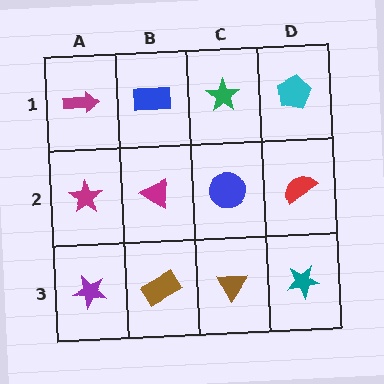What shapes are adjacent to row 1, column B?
A magenta triangle (row 2, column B), a magenta arrow (row 1, column A), a green star (row 1, column C).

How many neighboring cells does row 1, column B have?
3.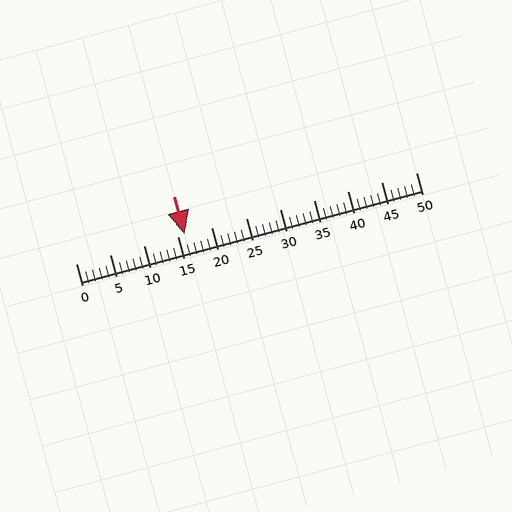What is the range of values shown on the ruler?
The ruler shows values from 0 to 50.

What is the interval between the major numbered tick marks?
The major tick marks are spaced 5 units apart.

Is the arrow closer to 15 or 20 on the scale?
The arrow is closer to 15.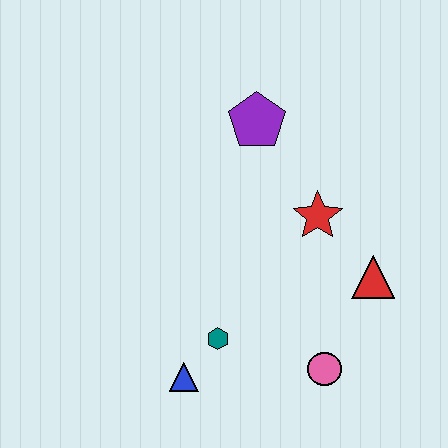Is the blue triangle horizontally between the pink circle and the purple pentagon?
No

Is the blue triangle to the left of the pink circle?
Yes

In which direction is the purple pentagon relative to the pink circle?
The purple pentagon is above the pink circle.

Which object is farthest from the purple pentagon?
The blue triangle is farthest from the purple pentagon.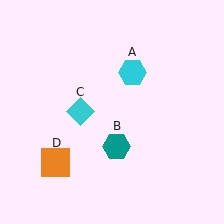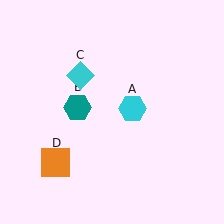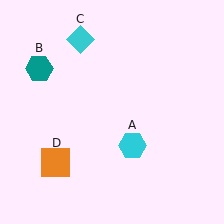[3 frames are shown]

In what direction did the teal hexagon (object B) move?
The teal hexagon (object B) moved up and to the left.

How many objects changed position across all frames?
3 objects changed position: cyan hexagon (object A), teal hexagon (object B), cyan diamond (object C).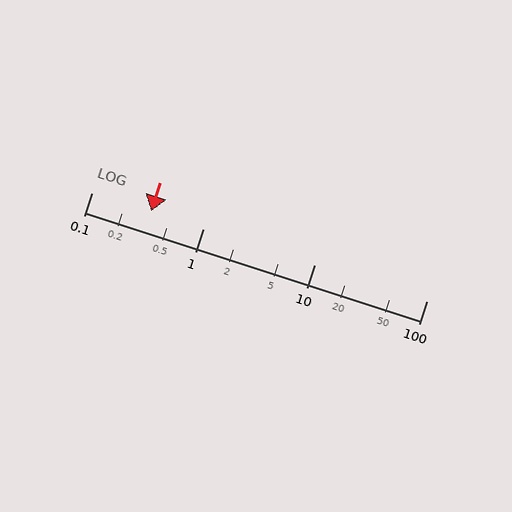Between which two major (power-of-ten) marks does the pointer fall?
The pointer is between 0.1 and 1.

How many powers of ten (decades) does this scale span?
The scale spans 3 decades, from 0.1 to 100.